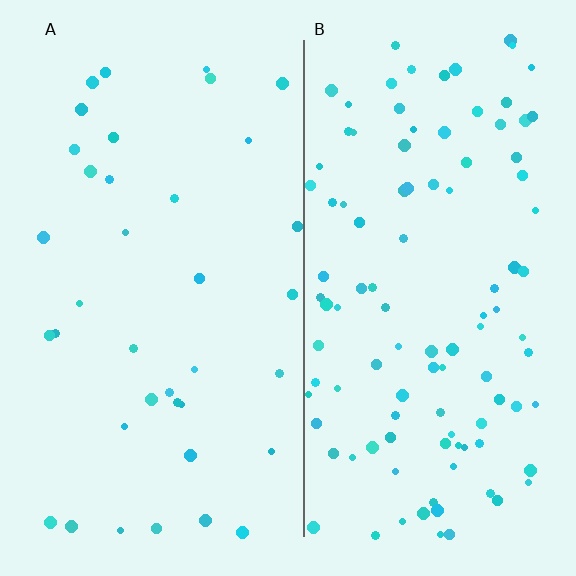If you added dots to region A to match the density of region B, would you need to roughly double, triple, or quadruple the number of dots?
Approximately triple.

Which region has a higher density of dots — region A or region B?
B (the right).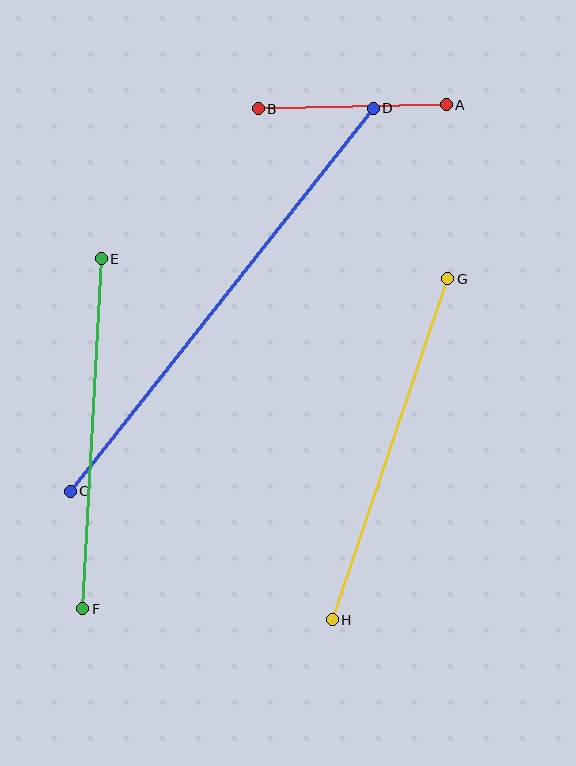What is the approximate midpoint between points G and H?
The midpoint is at approximately (390, 449) pixels.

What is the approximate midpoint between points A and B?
The midpoint is at approximately (352, 107) pixels.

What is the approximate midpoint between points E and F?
The midpoint is at approximately (92, 434) pixels.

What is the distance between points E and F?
The distance is approximately 351 pixels.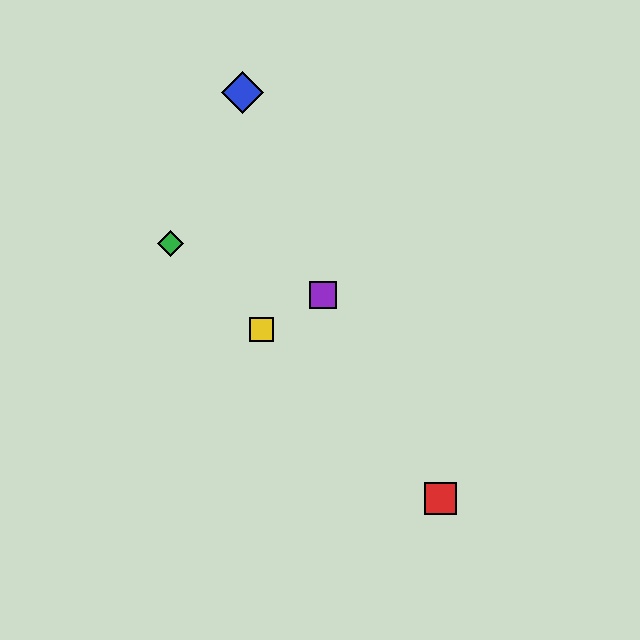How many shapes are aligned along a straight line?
3 shapes (the red square, the green diamond, the yellow square) are aligned along a straight line.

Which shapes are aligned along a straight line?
The red square, the green diamond, the yellow square are aligned along a straight line.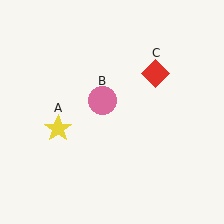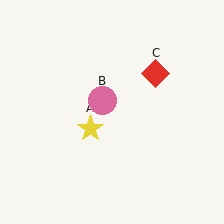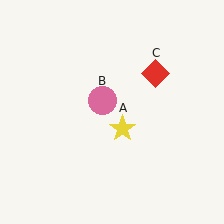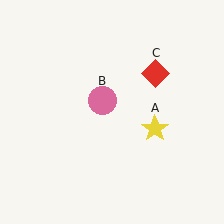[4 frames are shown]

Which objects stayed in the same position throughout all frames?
Pink circle (object B) and red diamond (object C) remained stationary.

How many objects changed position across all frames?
1 object changed position: yellow star (object A).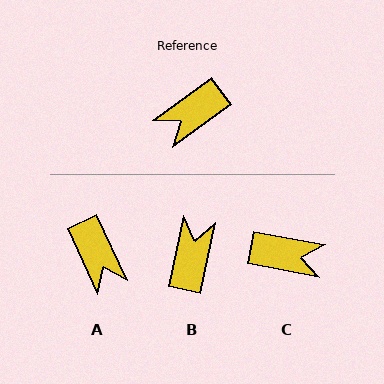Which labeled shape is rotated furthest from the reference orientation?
B, about 137 degrees away.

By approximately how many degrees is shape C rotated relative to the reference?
Approximately 134 degrees counter-clockwise.